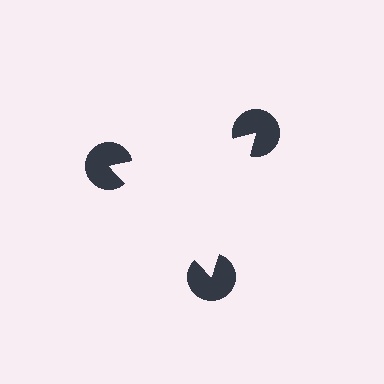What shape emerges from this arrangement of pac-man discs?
An illusory triangle — its edges are inferred from the aligned wedge cuts in the pac-man discs, not physically drawn.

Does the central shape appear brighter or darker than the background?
It typically appears slightly brighter than the background, even though no actual brightness change is drawn.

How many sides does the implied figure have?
3 sides.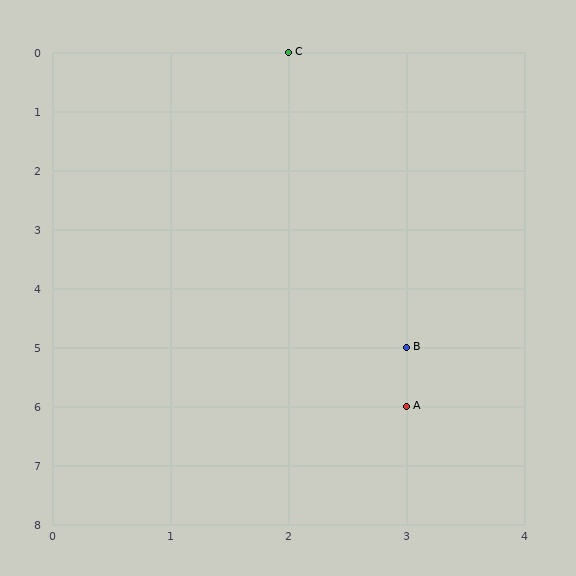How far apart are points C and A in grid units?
Points C and A are 1 column and 6 rows apart (about 6.1 grid units diagonally).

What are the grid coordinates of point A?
Point A is at grid coordinates (3, 6).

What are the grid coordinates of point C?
Point C is at grid coordinates (2, 0).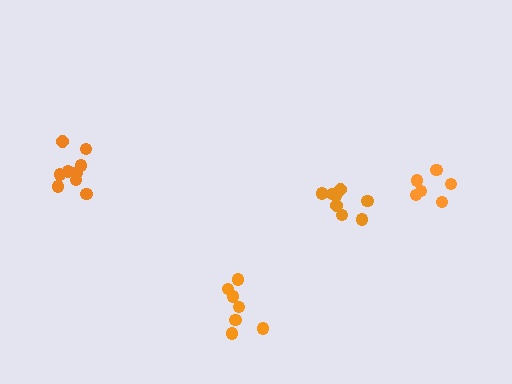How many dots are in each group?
Group 1: 6 dots, Group 2: 7 dots, Group 3: 9 dots, Group 4: 8 dots (30 total).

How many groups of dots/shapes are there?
There are 4 groups.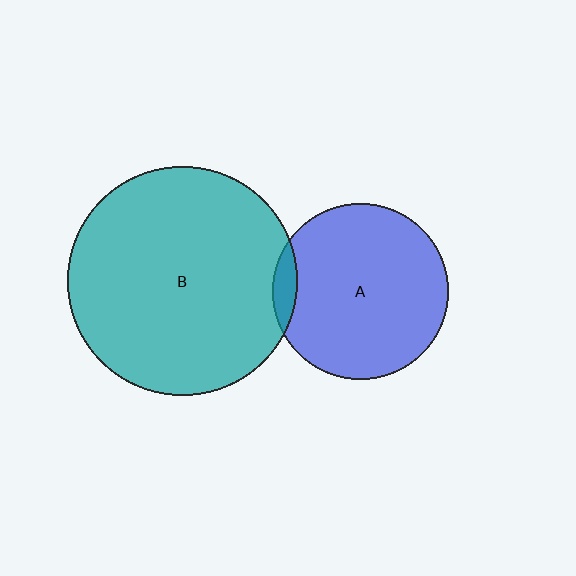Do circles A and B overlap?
Yes.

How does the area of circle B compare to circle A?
Approximately 1.7 times.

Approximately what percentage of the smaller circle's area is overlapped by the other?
Approximately 5%.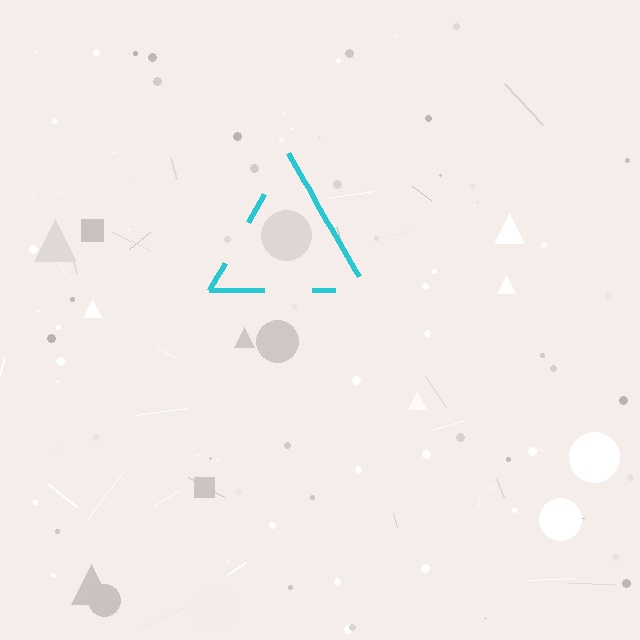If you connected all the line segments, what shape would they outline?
They would outline a triangle.